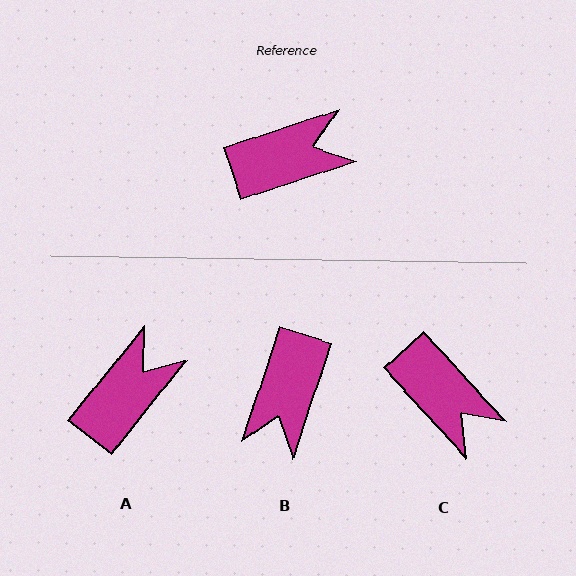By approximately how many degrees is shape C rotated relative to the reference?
Approximately 66 degrees clockwise.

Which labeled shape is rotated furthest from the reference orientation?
B, about 127 degrees away.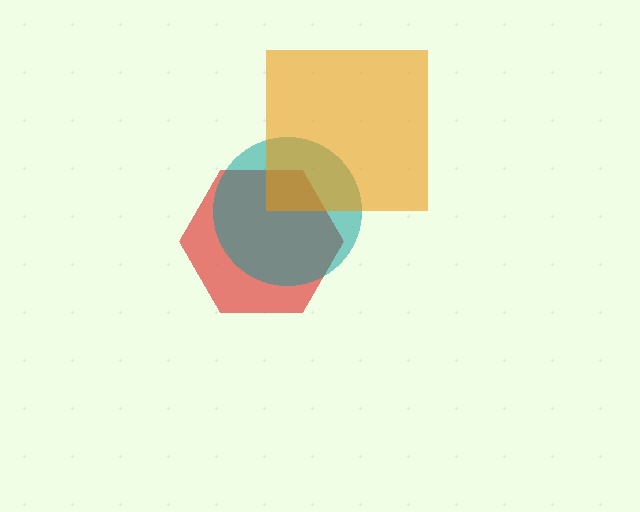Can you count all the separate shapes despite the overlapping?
Yes, there are 3 separate shapes.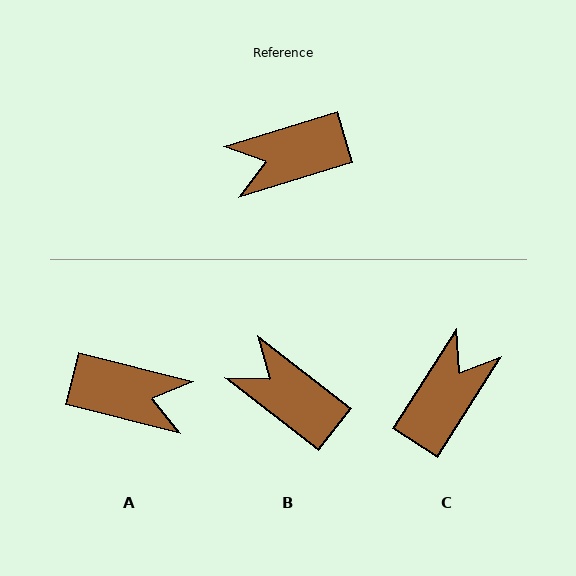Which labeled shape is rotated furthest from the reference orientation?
A, about 149 degrees away.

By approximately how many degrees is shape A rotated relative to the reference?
Approximately 149 degrees counter-clockwise.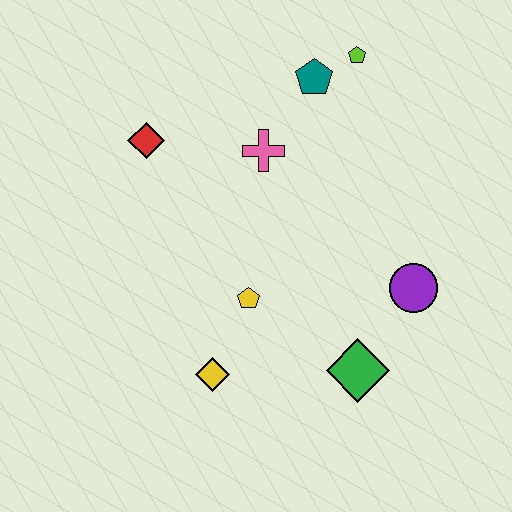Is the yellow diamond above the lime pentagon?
No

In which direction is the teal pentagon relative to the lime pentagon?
The teal pentagon is to the left of the lime pentagon.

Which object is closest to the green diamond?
The purple circle is closest to the green diamond.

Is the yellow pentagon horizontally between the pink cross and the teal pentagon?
No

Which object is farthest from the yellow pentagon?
The lime pentagon is farthest from the yellow pentagon.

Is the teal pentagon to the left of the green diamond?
Yes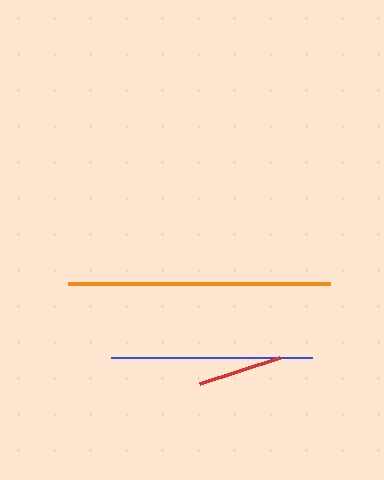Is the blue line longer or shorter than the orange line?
The orange line is longer than the blue line.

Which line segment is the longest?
The orange line is the longest at approximately 262 pixels.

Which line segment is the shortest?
The red line is the shortest at approximately 85 pixels.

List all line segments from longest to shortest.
From longest to shortest: orange, blue, red.